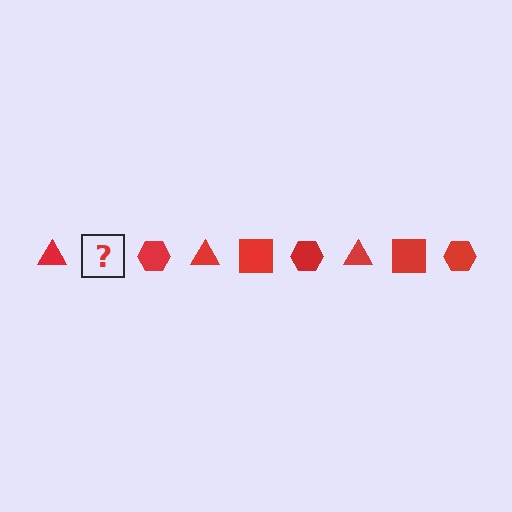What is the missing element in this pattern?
The missing element is a red square.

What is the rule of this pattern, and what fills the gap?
The rule is that the pattern cycles through triangle, square, hexagon shapes in red. The gap should be filled with a red square.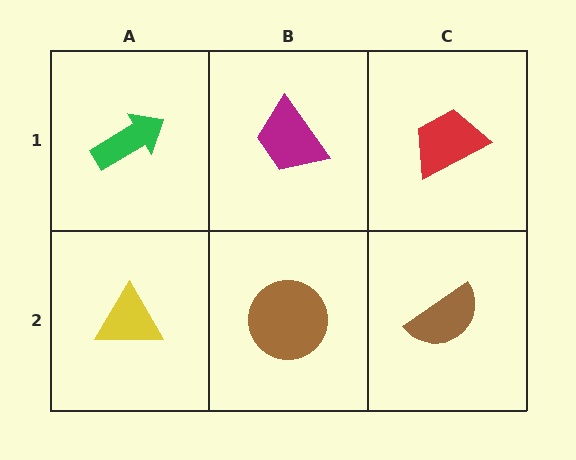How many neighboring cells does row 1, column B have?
3.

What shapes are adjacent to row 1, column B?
A brown circle (row 2, column B), a green arrow (row 1, column A), a red trapezoid (row 1, column C).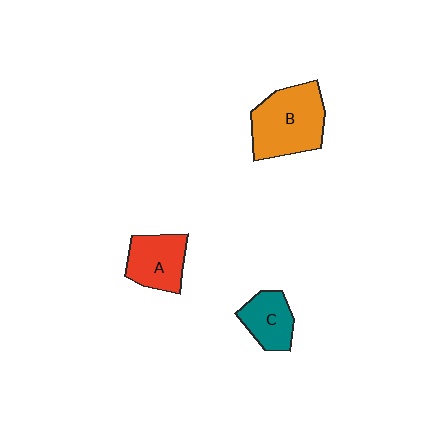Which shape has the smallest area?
Shape C (teal).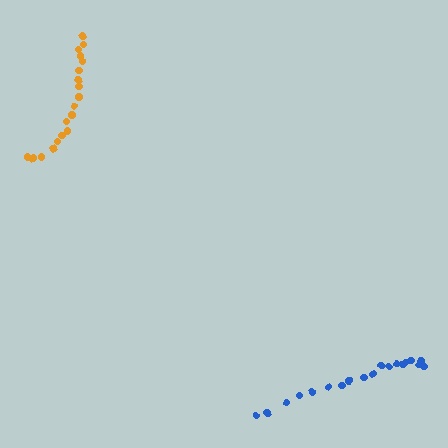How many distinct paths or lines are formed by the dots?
There are 2 distinct paths.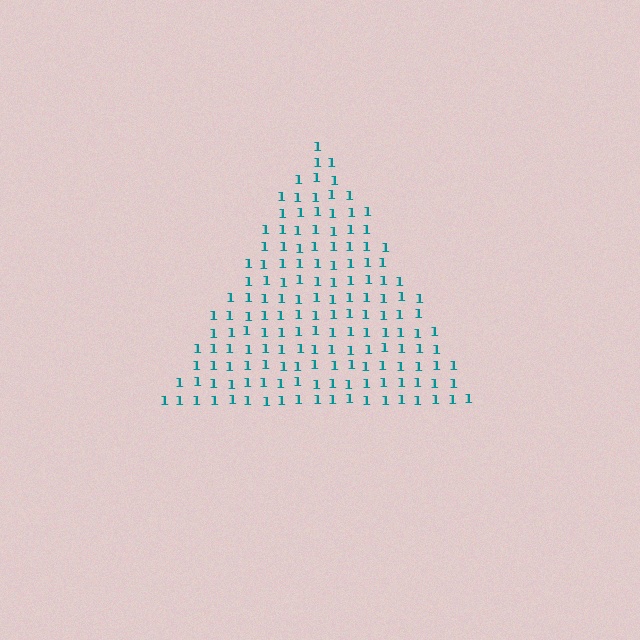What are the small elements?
The small elements are digit 1's.